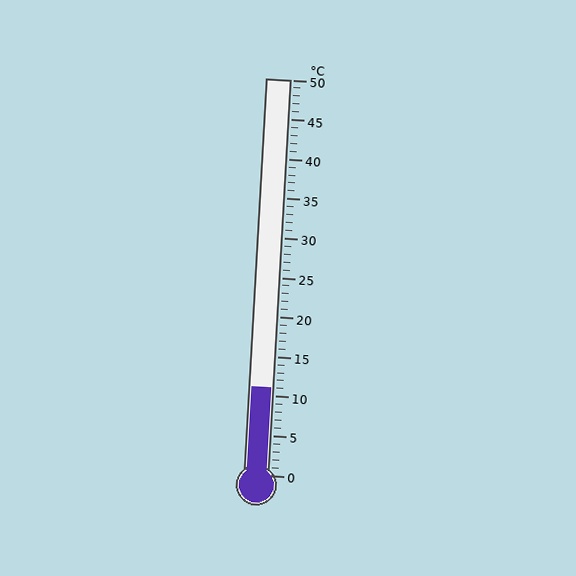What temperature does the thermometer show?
The thermometer shows approximately 11°C.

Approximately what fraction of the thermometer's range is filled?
The thermometer is filled to approximately 20% of its range.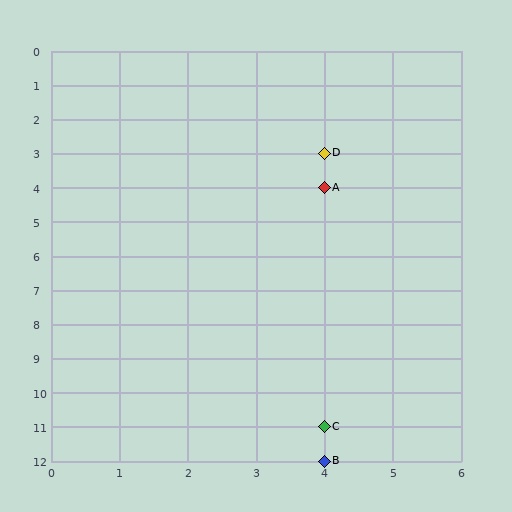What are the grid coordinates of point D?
Point D is at grid coordinates (4, 3).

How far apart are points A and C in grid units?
Points A and C are 7 rows apart.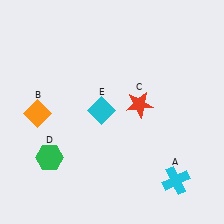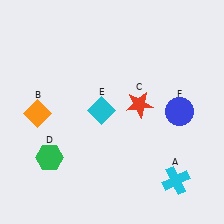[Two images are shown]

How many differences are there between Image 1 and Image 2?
There is 1 difference between the two images.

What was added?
A blue circle (F) was added in Image 2.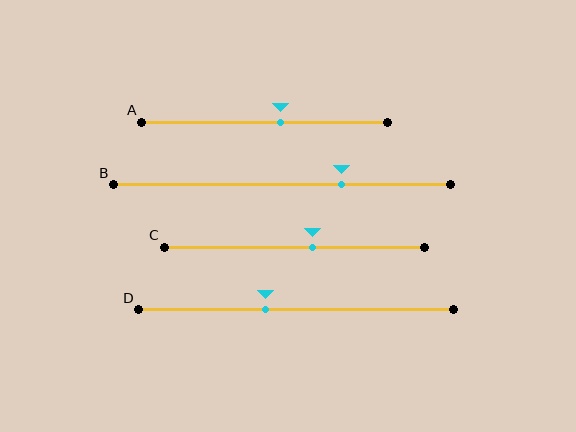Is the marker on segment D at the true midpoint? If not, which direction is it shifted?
No, the marker on segment D is shifted to the left by about 10% of the segment length.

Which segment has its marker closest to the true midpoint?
Segment A has its marker closest to the true midpoint.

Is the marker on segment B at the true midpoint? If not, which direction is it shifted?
No, the marker on segment B is shifted to the right by about 18% of the segment length.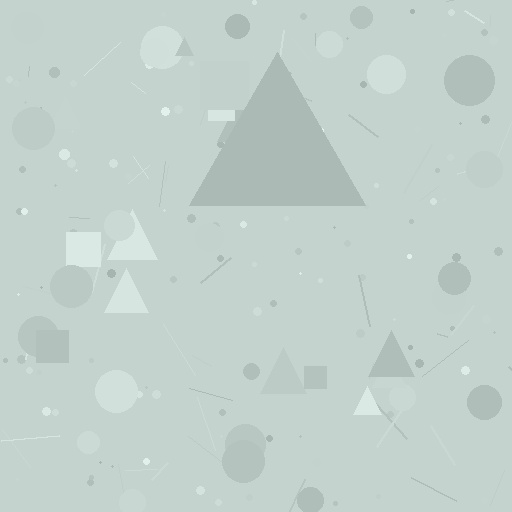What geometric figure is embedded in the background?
A triangle is embedded in the background.